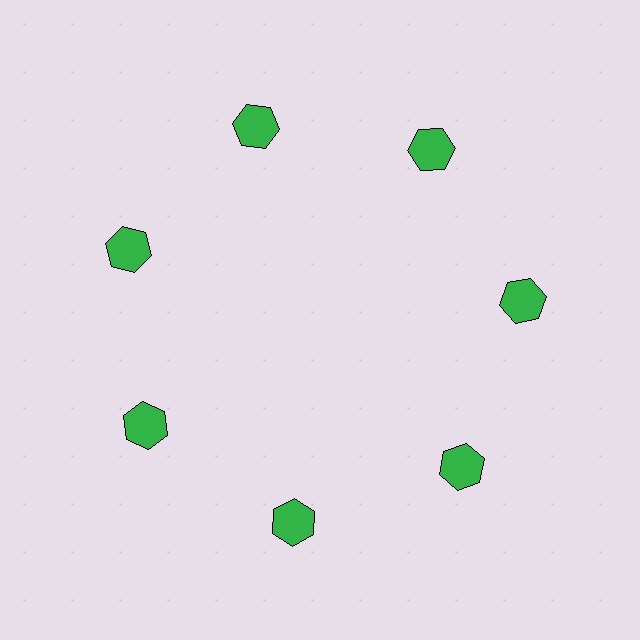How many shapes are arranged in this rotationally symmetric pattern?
There are 7 shapes, arranged in 7 groups of 1.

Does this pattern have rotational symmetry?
Yes, this pattern has 7-fold rotational symmetry. It looks the same after rotating 51 degrees around the center.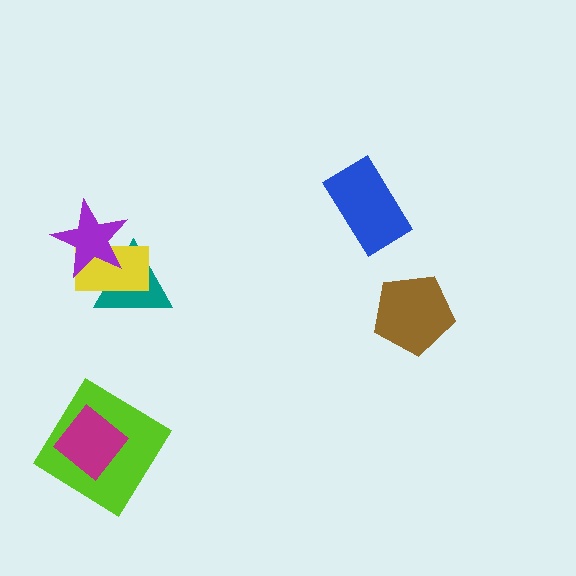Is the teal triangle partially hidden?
Yes, it is partially covered by another shape.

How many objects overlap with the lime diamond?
1 object overlaps with the lime diamond.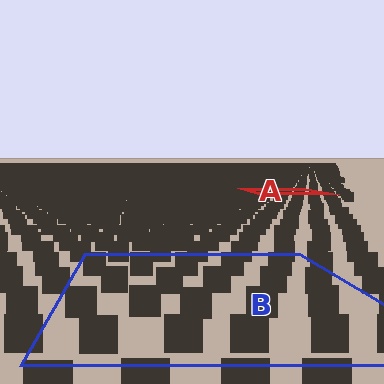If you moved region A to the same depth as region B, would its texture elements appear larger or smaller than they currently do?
They would appear larger. At a closer depth, the same texture elements are projected at a bigger on-screen size.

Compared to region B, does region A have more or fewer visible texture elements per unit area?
Region A has more texture elements per unit area — they are packed more densely because it is farther away.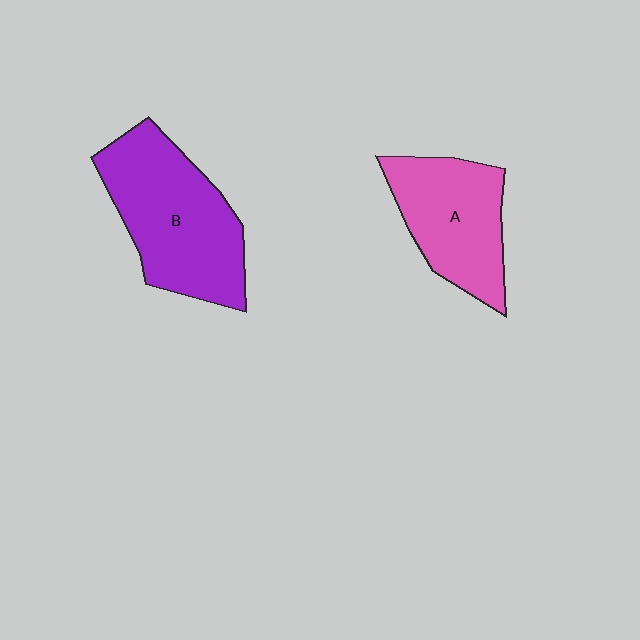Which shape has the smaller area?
Shape A (pink).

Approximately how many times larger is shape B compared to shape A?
Approximately 1.3 times.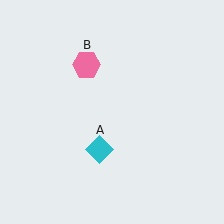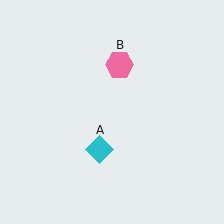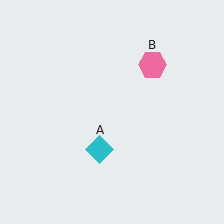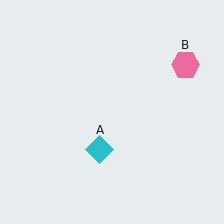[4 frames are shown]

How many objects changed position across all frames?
1 object changed position: pink hexagon (object B).